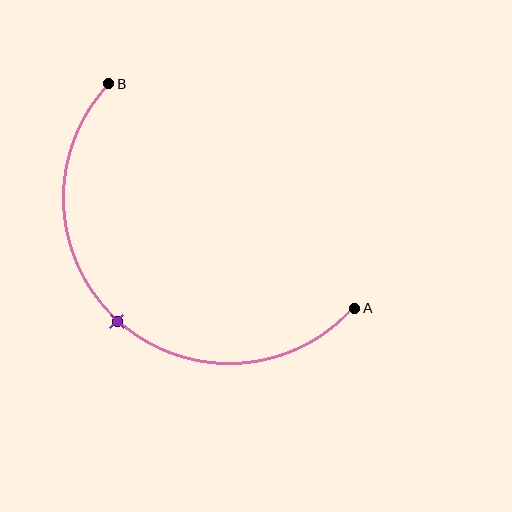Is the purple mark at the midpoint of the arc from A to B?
Yes. The purple mark lies on the arc at equal arc-length from both A and B — it is the arc midpoint.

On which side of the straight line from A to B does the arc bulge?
The arc bulges below and to the left of the straight line connecting A and B.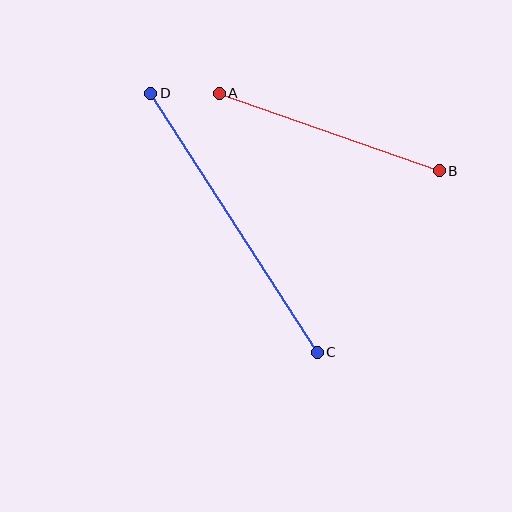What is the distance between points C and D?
The distance is approximately 308 pixels.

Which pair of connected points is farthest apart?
Points C and D are farthest apart.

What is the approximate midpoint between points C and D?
The midpoint is at approximately (234, 223) pixels.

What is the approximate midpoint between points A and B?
The midpoint is at approximately (329, 132) pixels.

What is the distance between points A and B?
The distance is approximately 234 pixels.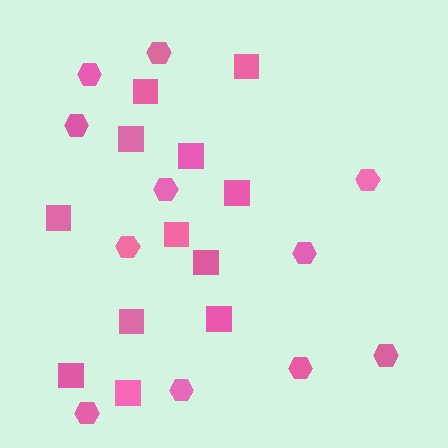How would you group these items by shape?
There are 2 groups: one group of squares (12) and one group of hexagons (11).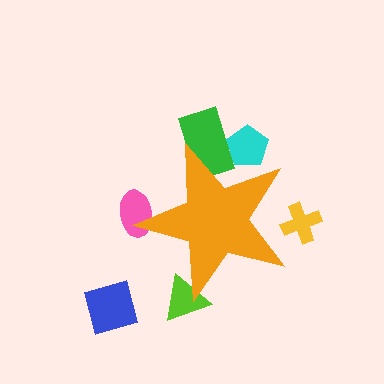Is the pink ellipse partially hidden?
Yes, the pink ellipse is partially hidden behind the orange star.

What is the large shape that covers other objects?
An orange star.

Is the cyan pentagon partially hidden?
Yes, the cyan pentagon is partially hidden behind the orange star.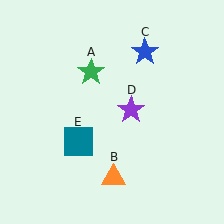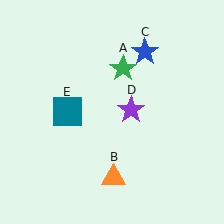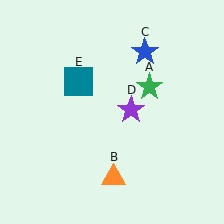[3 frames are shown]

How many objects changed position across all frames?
2 objects changed position: green star (object A), teal square (object E).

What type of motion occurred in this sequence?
The green star (object A), teal square (object E) rotated clockwise around the center of the scene.